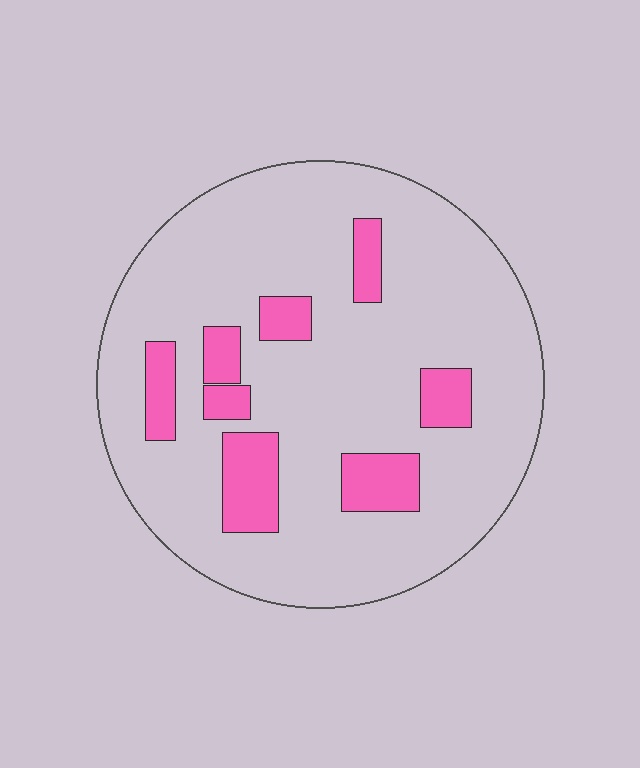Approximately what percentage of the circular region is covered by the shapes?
Approximately 15%.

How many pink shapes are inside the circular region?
8.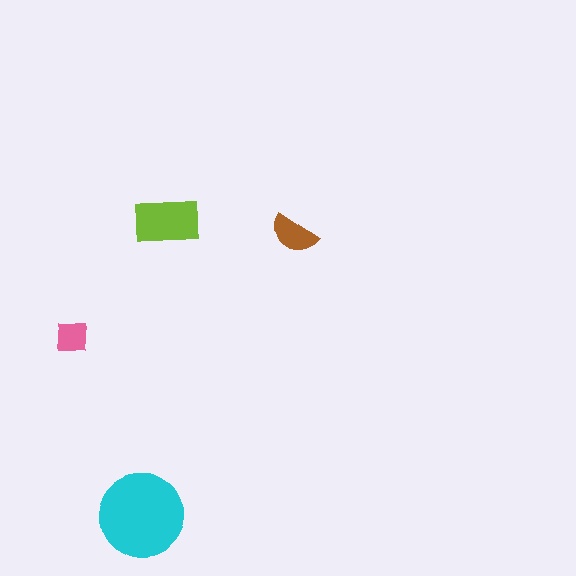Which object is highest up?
The lime rectangle is topmost.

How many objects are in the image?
There are 4 objects in the image.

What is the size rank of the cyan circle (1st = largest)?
1st.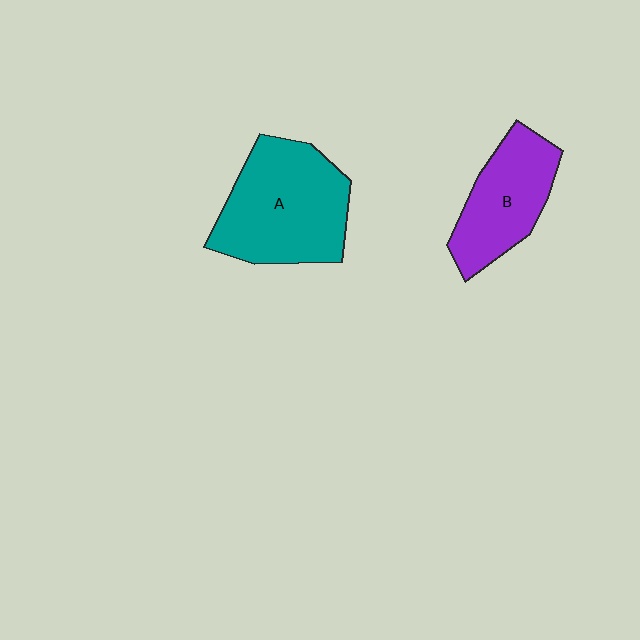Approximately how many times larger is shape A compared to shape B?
Approximately 1.4 times.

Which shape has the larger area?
Shape A (teal).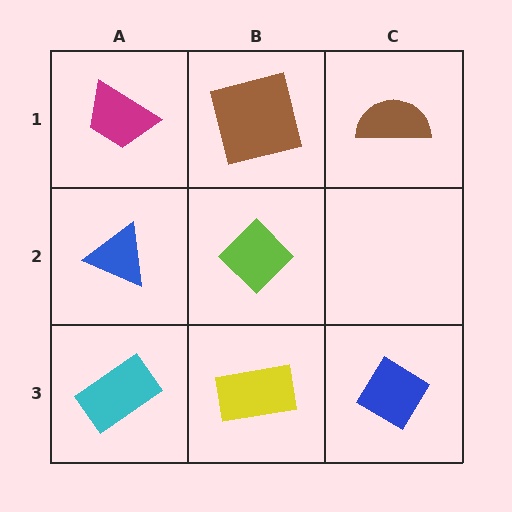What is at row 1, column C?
A brown semicircle.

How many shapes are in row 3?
3 shapes.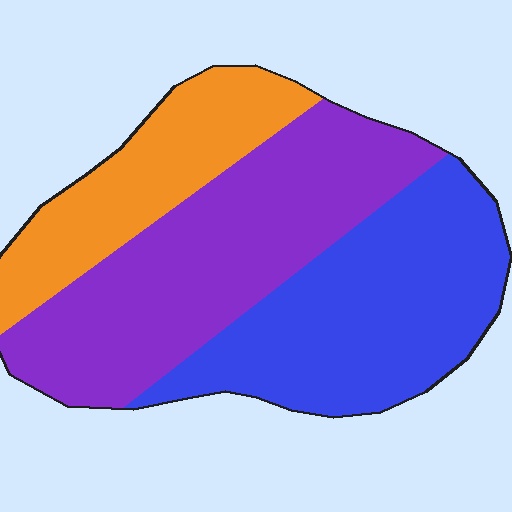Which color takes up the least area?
Orange, at roughly 20%.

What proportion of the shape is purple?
Purple covers roughly 40% of the shape.